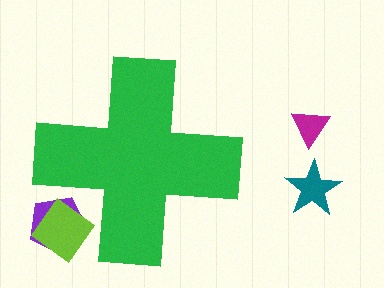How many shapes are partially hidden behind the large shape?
2 shapes are partially hidden.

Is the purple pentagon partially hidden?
Yes, the purple pentagon is partially hidden behind the green cross.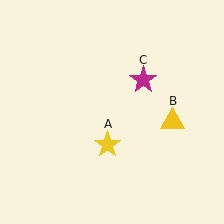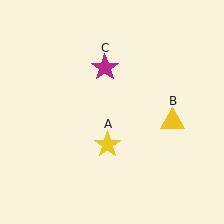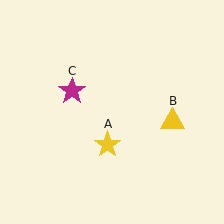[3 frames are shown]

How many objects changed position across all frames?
1 object changed position: magenta star (object C).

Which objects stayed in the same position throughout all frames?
Yellow star (object A) and yellow triangle (object B) remained stationary.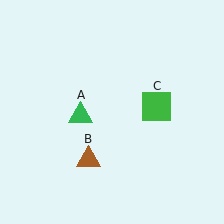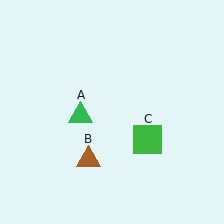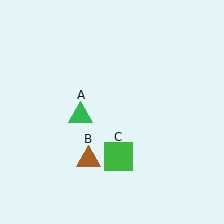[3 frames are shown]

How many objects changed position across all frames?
1 object changed position: green square (object C).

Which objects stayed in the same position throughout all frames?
Green triangle (object A) and brown triangle (object B) remained stationary.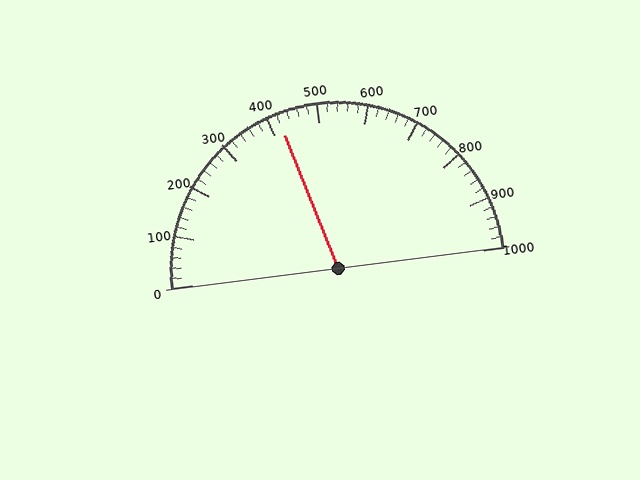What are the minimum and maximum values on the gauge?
The gauge ranges from 0 to 1000.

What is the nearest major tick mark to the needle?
The nearest major tick mark is 400.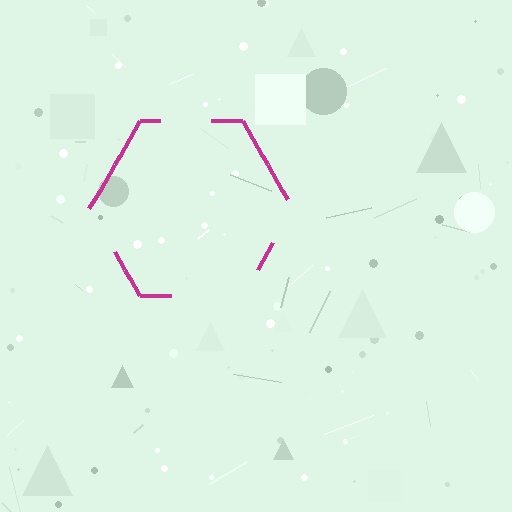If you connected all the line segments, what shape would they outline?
They would outline a hexagon.